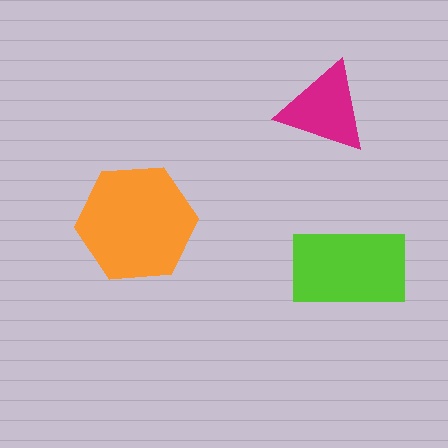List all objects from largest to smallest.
The orange hexagon, the lime rectangle, the magenta triangle.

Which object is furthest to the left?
The orange hexagon is leftmost.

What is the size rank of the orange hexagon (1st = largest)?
1st.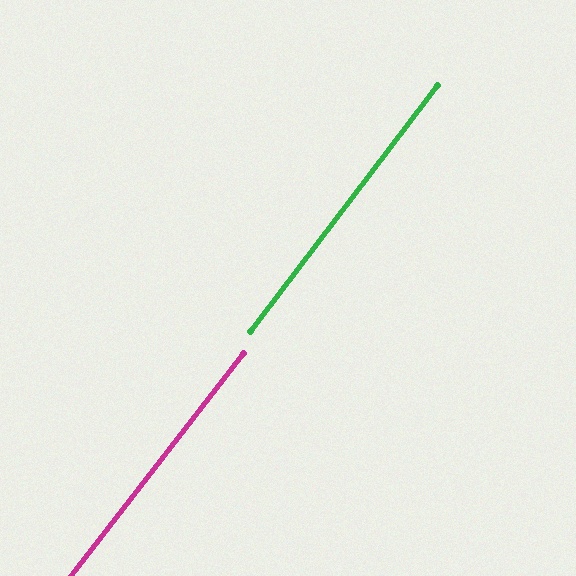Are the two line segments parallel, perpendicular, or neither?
Parallel — their directions differ by only 0.6°.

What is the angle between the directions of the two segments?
Approximately 1 degree.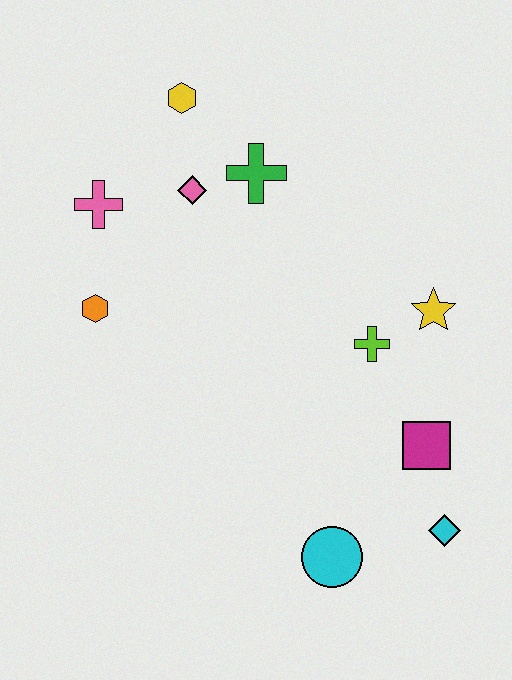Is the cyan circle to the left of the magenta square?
Yes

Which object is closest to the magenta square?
The cyan diamond is closest to the magenta square.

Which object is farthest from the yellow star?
The pink cross is farthest from the yellow star.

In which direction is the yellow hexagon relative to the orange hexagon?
The yellow hexagon is above the orange hexagon.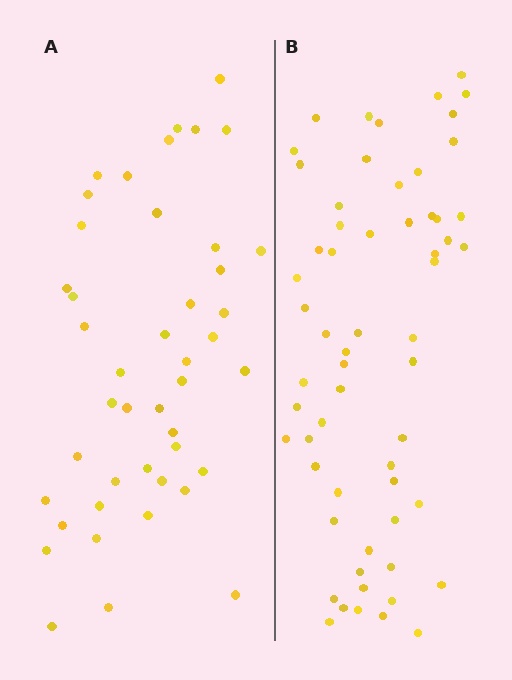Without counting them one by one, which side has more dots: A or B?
Region B (the right region) has more dots.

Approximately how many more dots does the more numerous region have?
Region B has approximately 15 more dots than region A.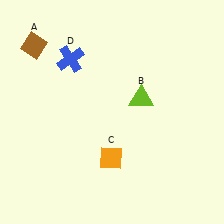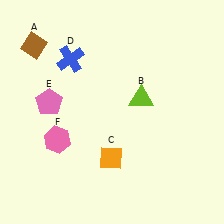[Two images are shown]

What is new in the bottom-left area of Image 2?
A pink hexagon (F) was added in the bottom-left area of Image 2.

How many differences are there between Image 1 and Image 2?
There are 2 differences between the two images.